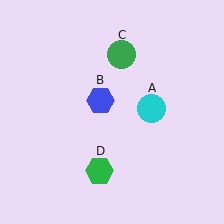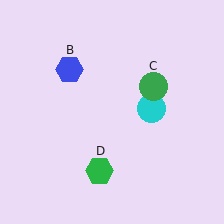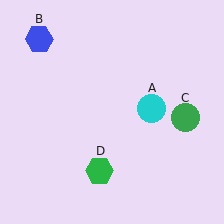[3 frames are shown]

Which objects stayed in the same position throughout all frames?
Cyan circle (object A) and green hexagon (object D) remained stationary.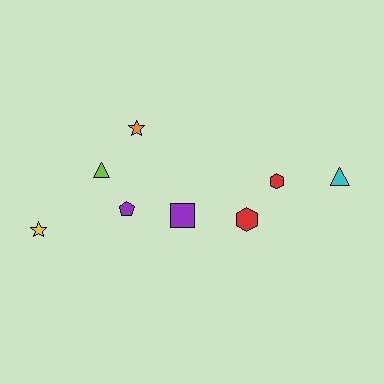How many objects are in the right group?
There are 3 objects.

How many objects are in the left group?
There are 5 objects.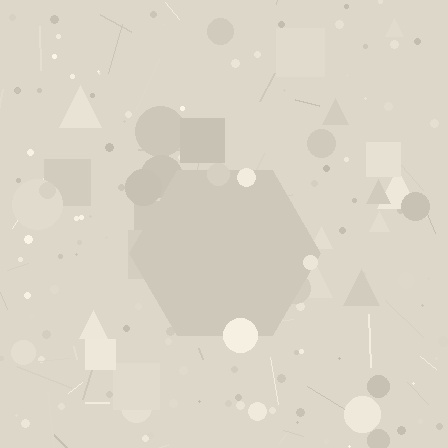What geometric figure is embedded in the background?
A hexagon is embedded in the background.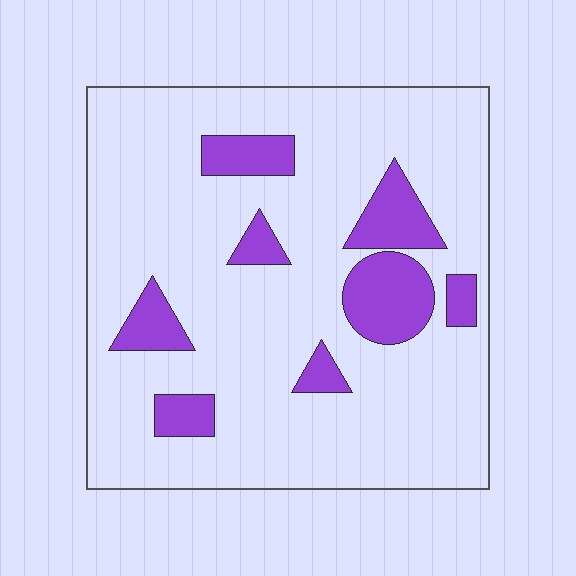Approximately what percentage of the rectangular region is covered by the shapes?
Approximately 15%.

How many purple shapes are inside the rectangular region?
8.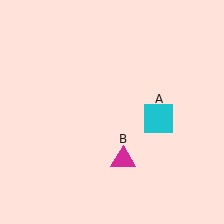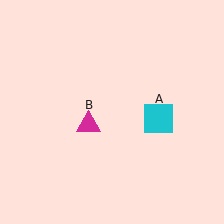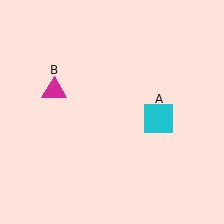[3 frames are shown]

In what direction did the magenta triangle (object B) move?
The magenta triangle (object B) moved up and to the left.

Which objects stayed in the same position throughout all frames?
Cyan square (object A) remained stationary.